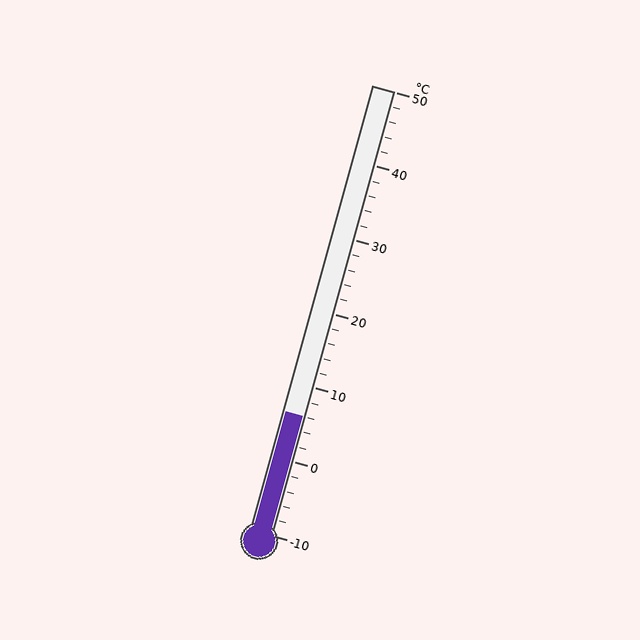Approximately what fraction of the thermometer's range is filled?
The thermometer is filled to approximately 25% of its range.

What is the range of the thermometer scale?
The thermometer scale ranges from -10°C to 50°C.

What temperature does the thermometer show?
The thermometer shows approximately 6°C.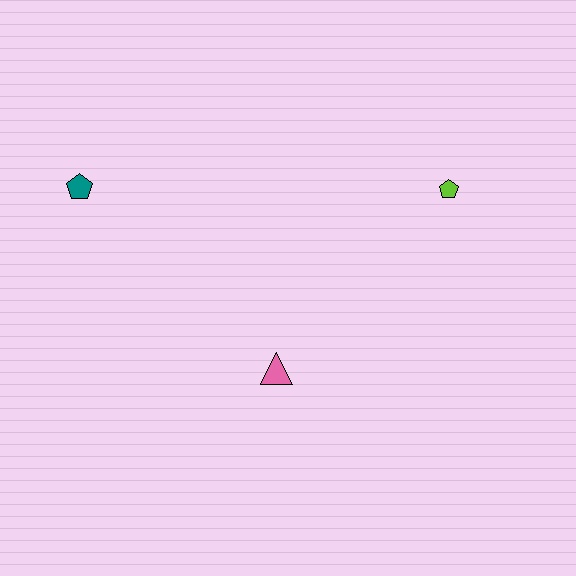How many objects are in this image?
There are 3 objects.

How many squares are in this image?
There are no squares.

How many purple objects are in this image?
There are no purple objects.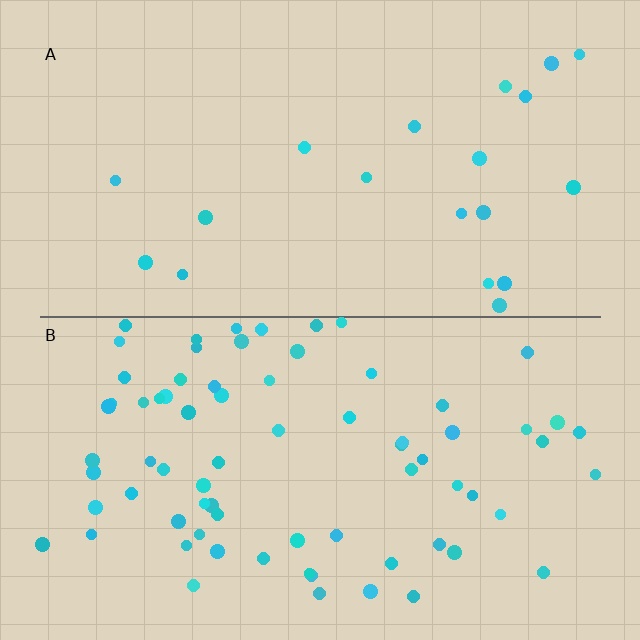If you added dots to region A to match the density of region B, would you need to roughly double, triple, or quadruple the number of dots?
Approximately quadruple.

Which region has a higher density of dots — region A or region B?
B (the bottom).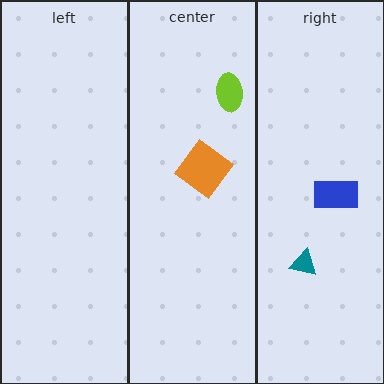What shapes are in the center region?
The lime ellipse, the orange diamond.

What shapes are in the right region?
The blue rectangle, the teal triangle.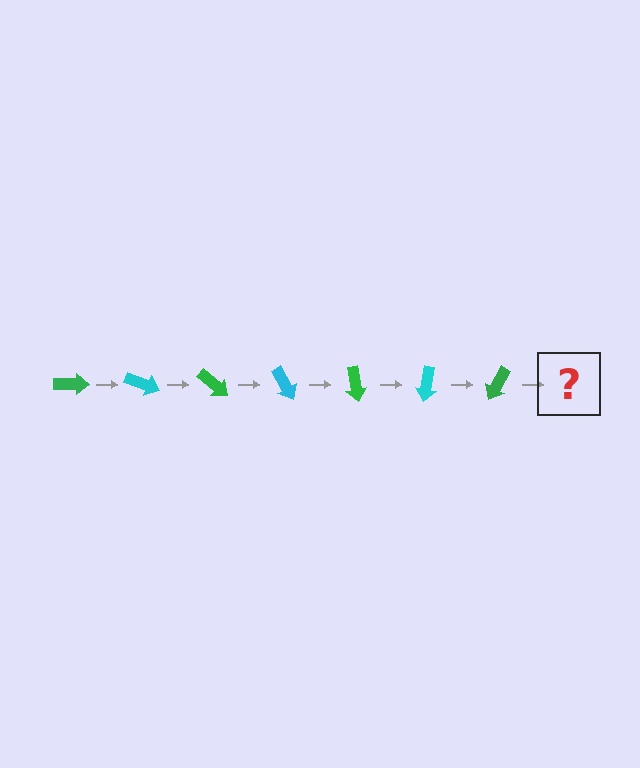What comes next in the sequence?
The next element should be a cyan arrow, rotated 140 degrees from the start.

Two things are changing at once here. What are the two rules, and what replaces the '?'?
The two rules are that it rotates 20 degrees each step and the color cycles through green and cyan. The '?' should be a cyan arrow, rotated 140 degrees from the start.